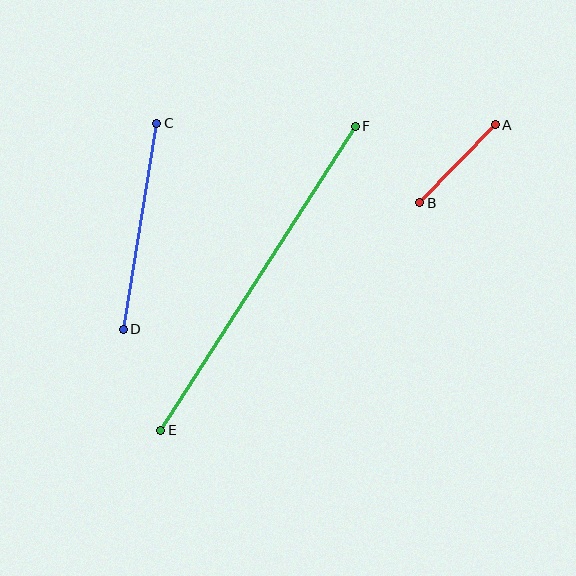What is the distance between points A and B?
The distance is approximately 109 pixels.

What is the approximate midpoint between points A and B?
The midpoint is at approximately (458, 164) pixels.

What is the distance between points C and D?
The distance is approximately 208 pixels.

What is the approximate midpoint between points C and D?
The midpoint is at approximately (140, 226) pixels.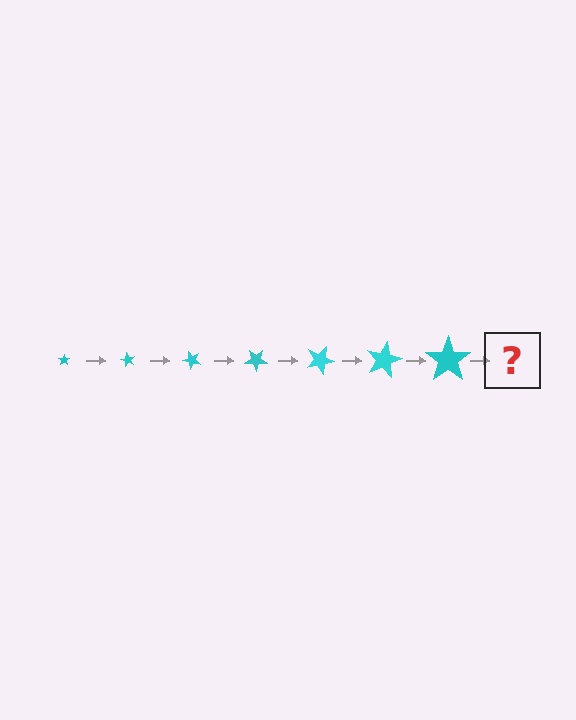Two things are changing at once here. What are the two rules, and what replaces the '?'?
The two rules are that the star grows larger each step and it rotates 60 degrees each step. The '?' should be a star, larger than the previous one and rotated 420 degrees from the start.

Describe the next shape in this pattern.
It should be a star, larger than the previous one and rotated 420 degrees from the start.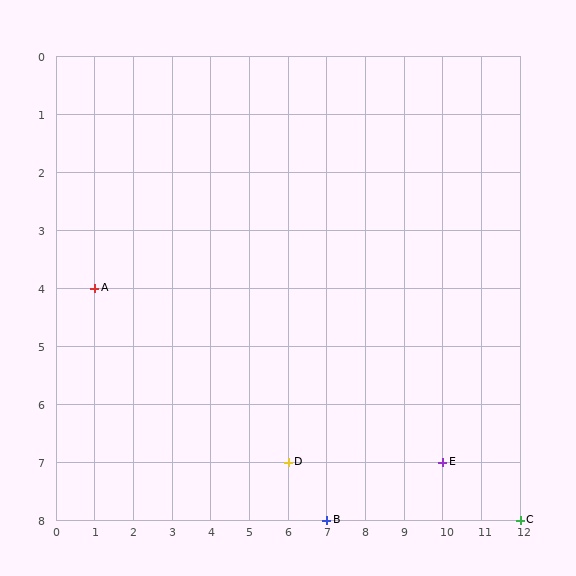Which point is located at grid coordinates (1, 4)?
Point A is at (1, 4).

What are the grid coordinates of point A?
Point A is at grid coordinates (1, 4).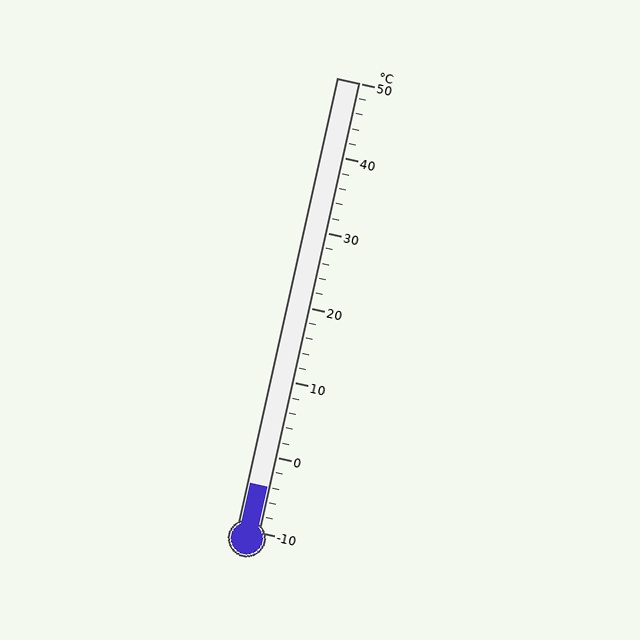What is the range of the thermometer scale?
The thermometer scale ranges from -10°C to 50°C.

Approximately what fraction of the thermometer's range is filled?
The thermometer is filled to approximately 10% of its range.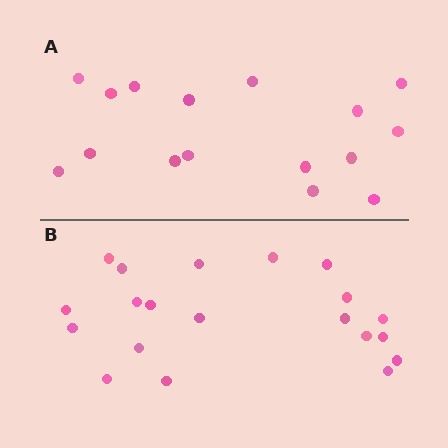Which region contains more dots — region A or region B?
Region B (the bottom region) has more dots.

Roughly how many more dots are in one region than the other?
Region B has about 4 more dots than region A.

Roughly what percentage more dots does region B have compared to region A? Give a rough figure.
About 25% more.